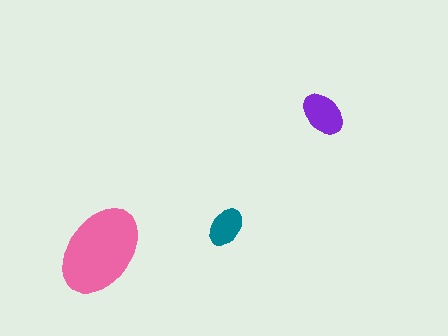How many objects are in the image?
There are 3 objects in the image.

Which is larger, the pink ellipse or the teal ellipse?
The pink one.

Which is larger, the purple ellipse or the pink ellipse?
The pink one.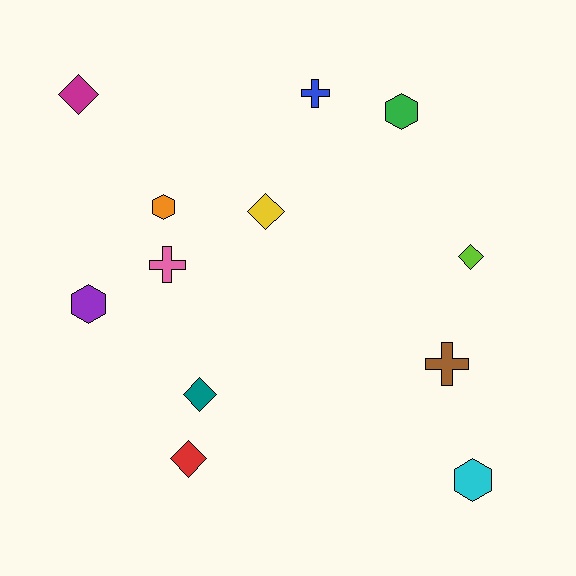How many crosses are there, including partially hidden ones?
There are 3 crosses.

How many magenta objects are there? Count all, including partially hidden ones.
There is 1 magenta object.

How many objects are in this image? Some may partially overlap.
There are 12 objects.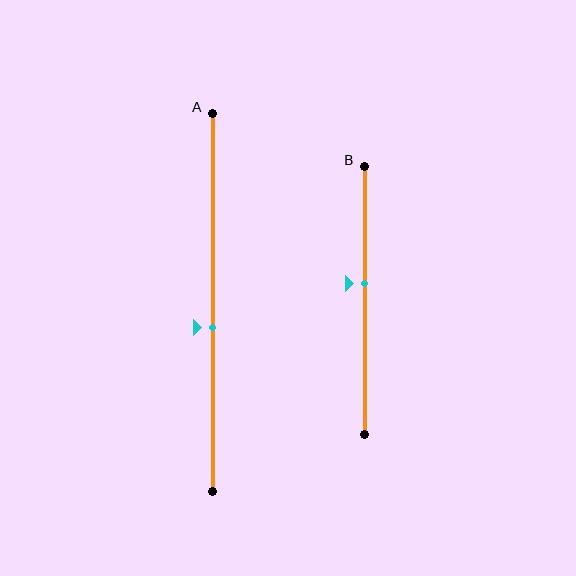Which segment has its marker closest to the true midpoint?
Segment B has its marker closest to the true midpoint.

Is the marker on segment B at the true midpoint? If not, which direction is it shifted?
No, the marker on segment B is shifted upward by about 6% of the segment length.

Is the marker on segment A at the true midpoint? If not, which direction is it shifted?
No, the marker on segment A is shifted downward by about 7% of the segment length.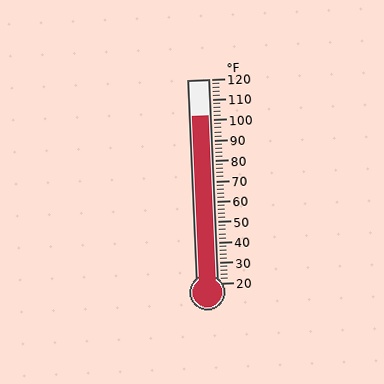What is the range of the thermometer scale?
The thermometer scale ranges from 20°F to 120°F.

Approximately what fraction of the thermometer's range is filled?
The thermometer is filled to approximately 80% of its range.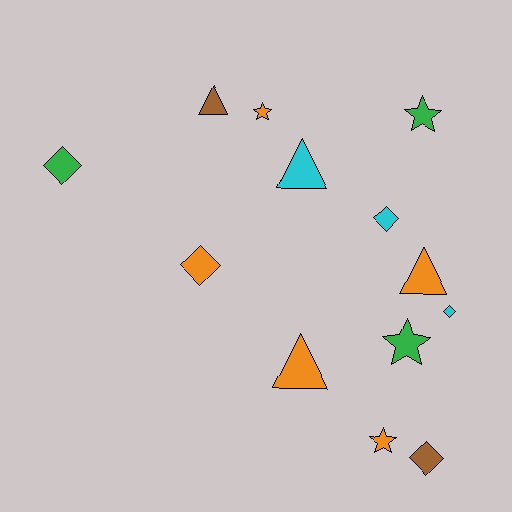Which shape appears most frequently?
Diamond, with 5 objects.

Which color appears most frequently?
Orange, with 5 objects.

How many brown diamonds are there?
There is 1 brown diamond.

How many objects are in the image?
There are 13 objects.